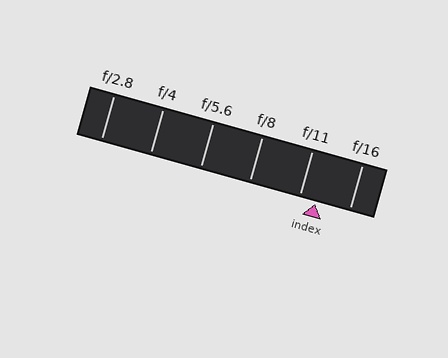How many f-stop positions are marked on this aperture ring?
There are 6 f-stop positions marked.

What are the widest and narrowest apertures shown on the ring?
The widest aperture shown is f/2.8 and the narrowest is f/16.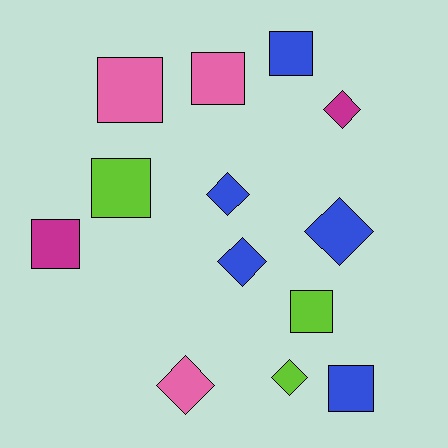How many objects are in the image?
There are 13 objects.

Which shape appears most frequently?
Square, with 7 objects.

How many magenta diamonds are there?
There is 1 magenta diamond.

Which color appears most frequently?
Blue, with 5 objects.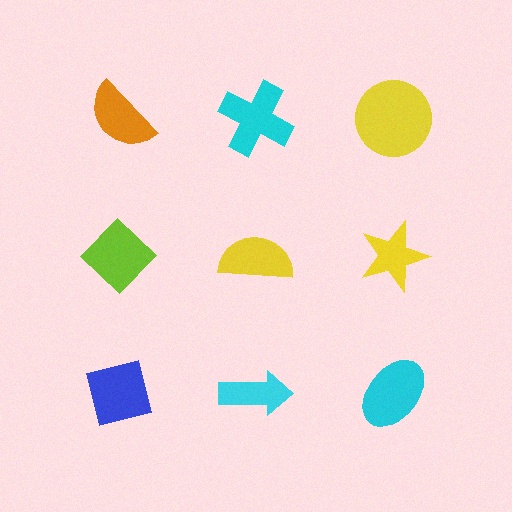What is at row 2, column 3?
A yellow star.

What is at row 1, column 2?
A cyan cross.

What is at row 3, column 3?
A cyan ellipse.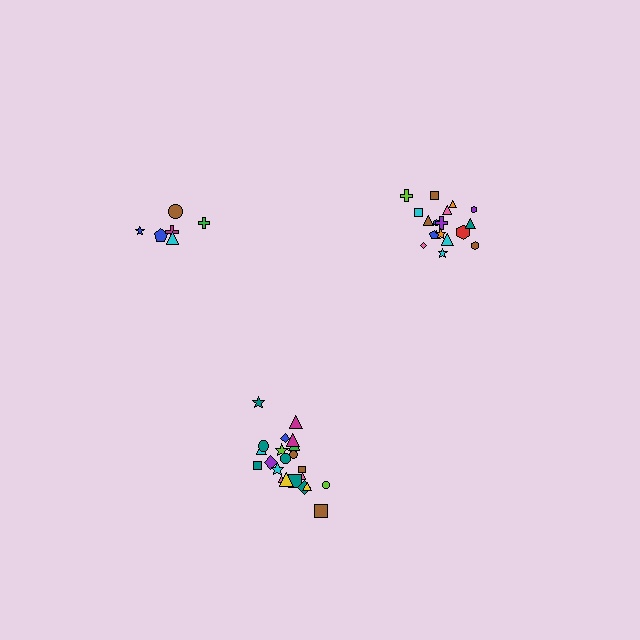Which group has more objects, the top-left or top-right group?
The top-right group.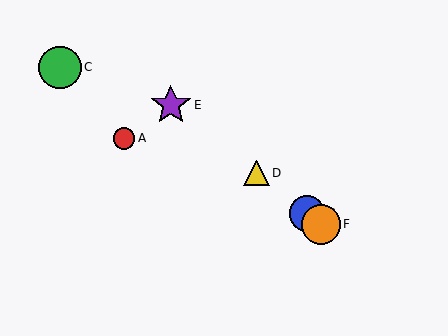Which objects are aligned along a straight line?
Objects B, D, E, F are aligned along a straight line.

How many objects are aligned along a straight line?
4 objects (B, D, E, F) are aligned along a straight line.